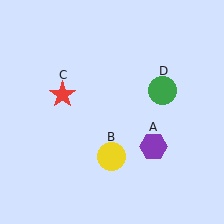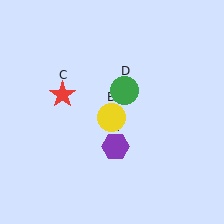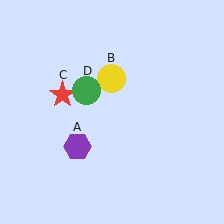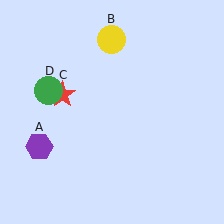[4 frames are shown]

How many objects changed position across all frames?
3 objects changed position: purple hexagon (object A), yellow circle (object B), green circle (object D).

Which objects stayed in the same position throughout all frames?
Red star (object C) remained stationary.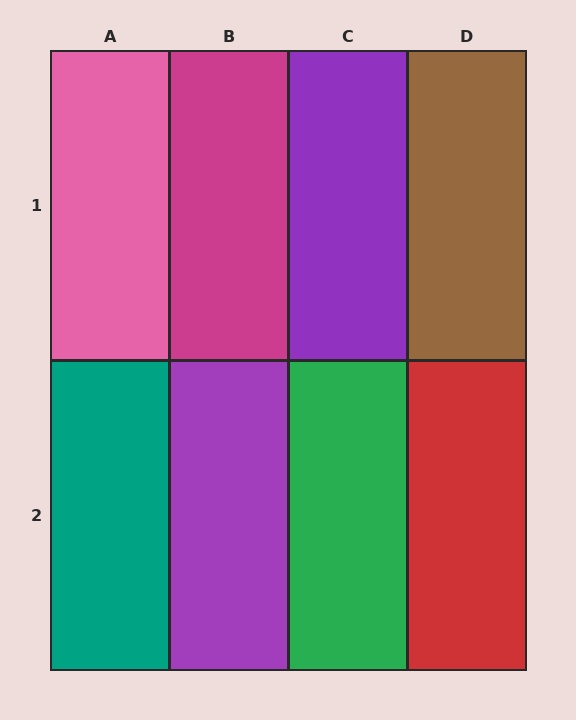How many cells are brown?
1 cell is brown.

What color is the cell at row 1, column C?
Purple.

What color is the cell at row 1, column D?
Brown.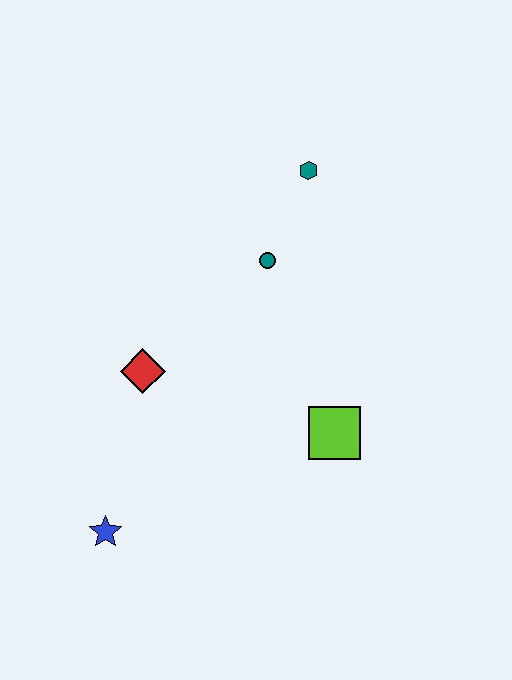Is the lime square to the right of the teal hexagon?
Yes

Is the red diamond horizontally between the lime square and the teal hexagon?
No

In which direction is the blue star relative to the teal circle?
The blue star is below the teal circle.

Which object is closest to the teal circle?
The teal hexagon is closest to the teal circle.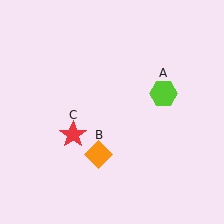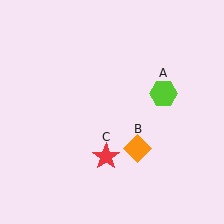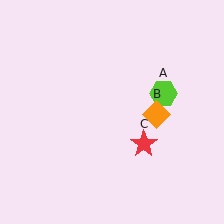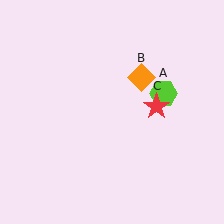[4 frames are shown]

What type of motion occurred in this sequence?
The orange diamond (object B), red star (object C) rotated counterclockwise around the center of the scene.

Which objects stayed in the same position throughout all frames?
Lime hexagon (object A) remained stationary.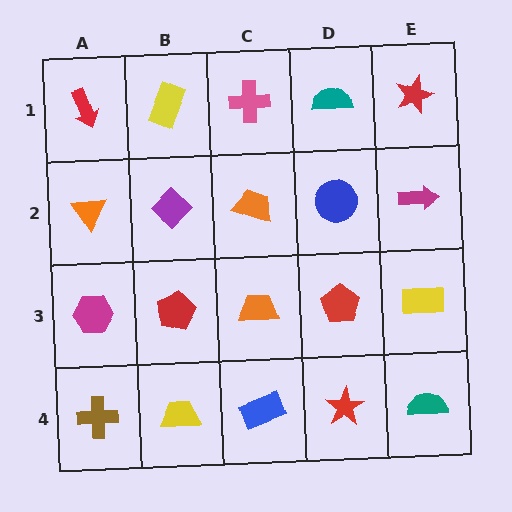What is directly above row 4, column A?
A magenta hexagon.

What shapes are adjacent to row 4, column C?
An orange trapezoid (row 3, column C), a yellow trapezoid (row 4, column B), a red star (row 4, column D).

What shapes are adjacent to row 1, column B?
A purple diamond (row 2, column B), a red arrow (row 1, column A), a pink cross (row 1, column C).